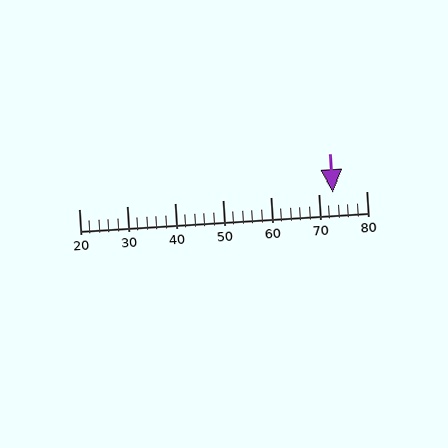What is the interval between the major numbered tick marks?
The major tick marks are spaced 10 units apart.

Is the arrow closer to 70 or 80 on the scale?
The arrow is closer to 70.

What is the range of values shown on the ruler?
The ruler shows values from 20 to 80.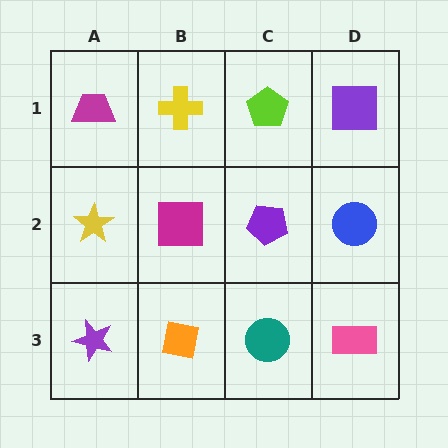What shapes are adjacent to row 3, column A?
A yellow star (row 2, column A), an orange square (row 3, column B).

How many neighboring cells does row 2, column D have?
3.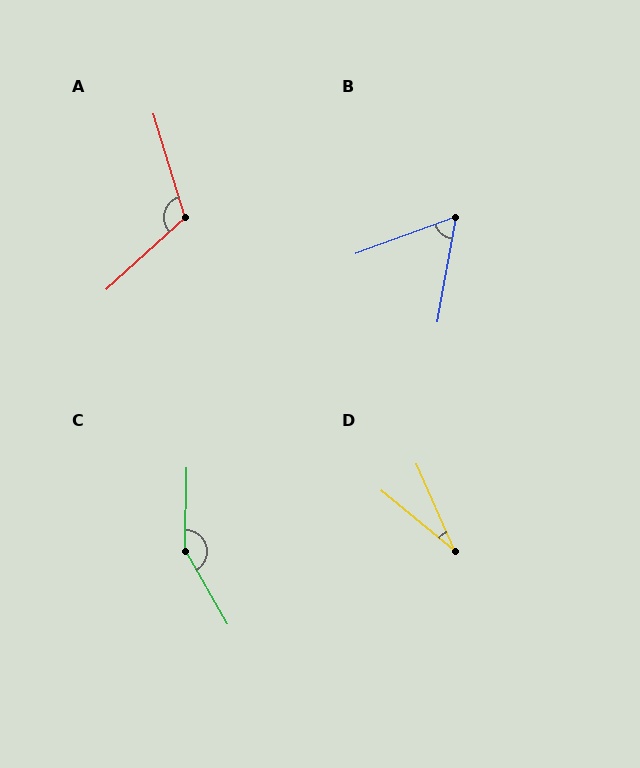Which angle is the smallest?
D, at approximately 27 degrees.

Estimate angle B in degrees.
Approximately 60 degrees.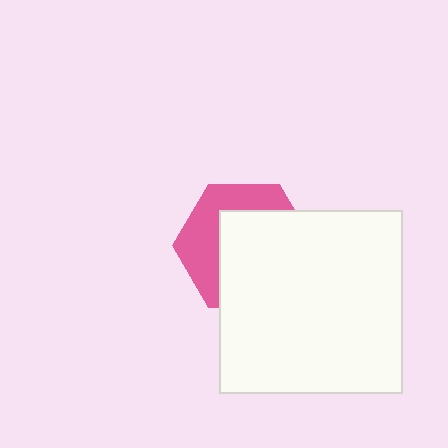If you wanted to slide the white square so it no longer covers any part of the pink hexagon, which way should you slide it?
Slide it toward the lower-right — that is the most direct way to separate the two shapes.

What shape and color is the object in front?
The object in front is a white square.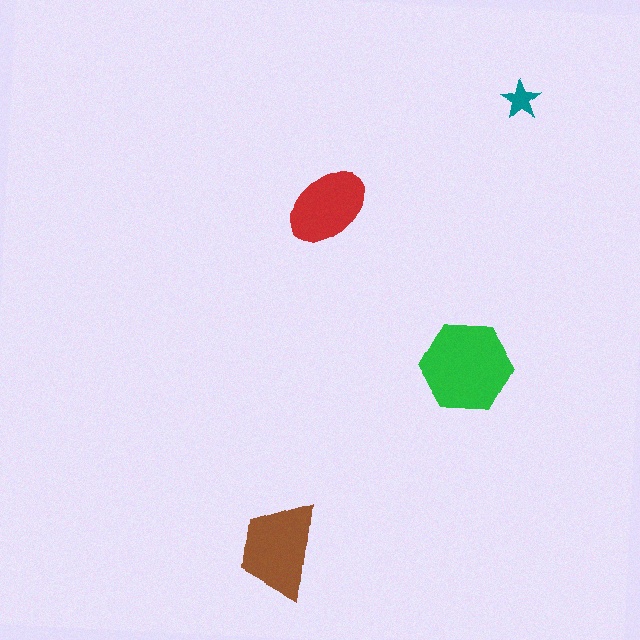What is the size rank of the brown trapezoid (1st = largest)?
2nd.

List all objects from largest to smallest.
The green hexagon, the brown trapezoid, the red ellipse, the teal star.